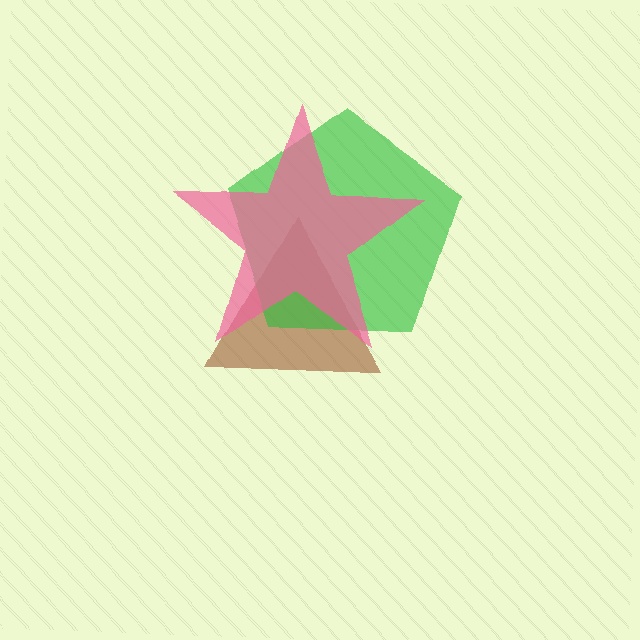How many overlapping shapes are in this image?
There are 3 overlapping shapes in the image.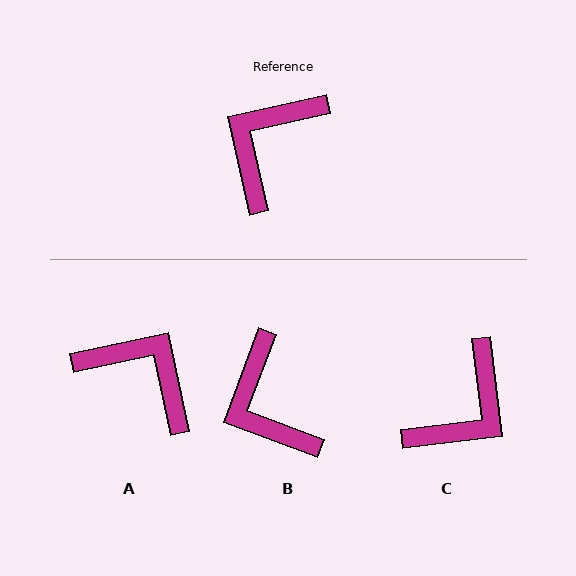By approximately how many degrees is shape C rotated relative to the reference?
Approximately 174 degrees counter-clockwise.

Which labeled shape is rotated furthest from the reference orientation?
C, about 174 degrees away.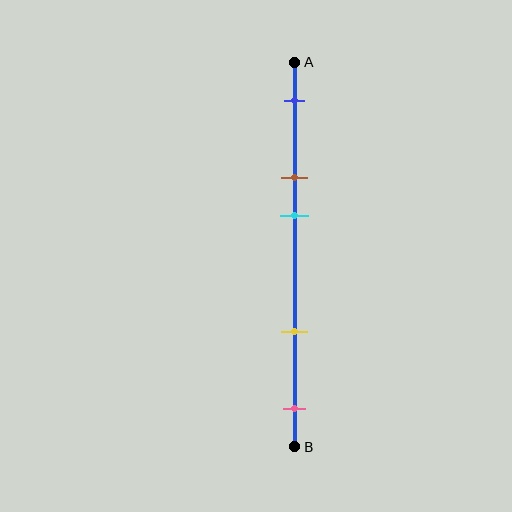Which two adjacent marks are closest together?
The brown and cyan marks are the closest adjacent pair.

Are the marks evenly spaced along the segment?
No, the marks are not evenly spaced.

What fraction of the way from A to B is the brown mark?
The brown mark is approximately 30% (0.3) of the way from A to B.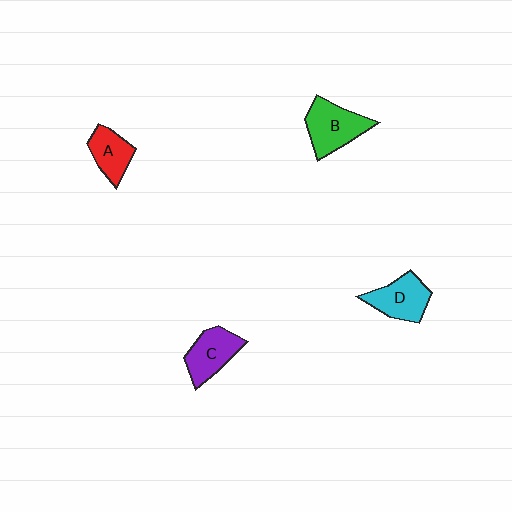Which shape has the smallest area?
Shape A (red).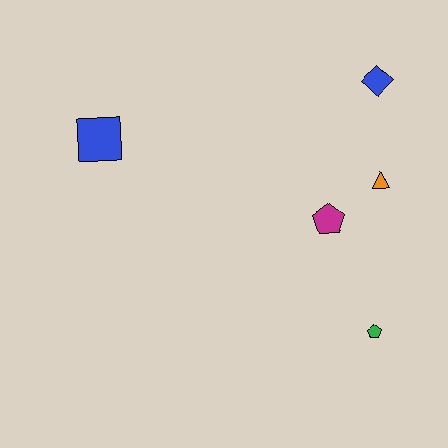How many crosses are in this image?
There are no crosses.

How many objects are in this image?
There are 5 objects.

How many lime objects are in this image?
There are no lime objects.